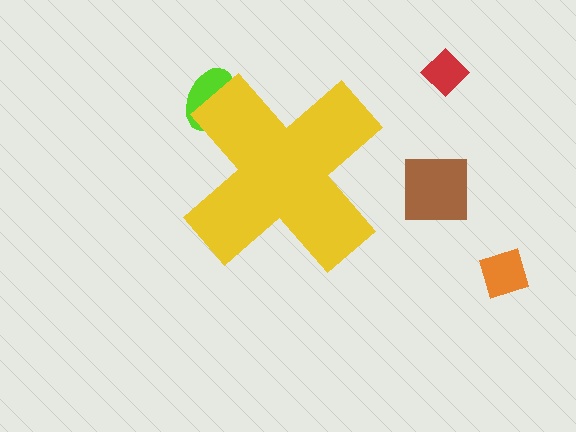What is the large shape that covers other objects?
A yellow cross.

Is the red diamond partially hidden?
No, the red diamond is fully visible.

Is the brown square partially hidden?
No, the brown square is fully visible.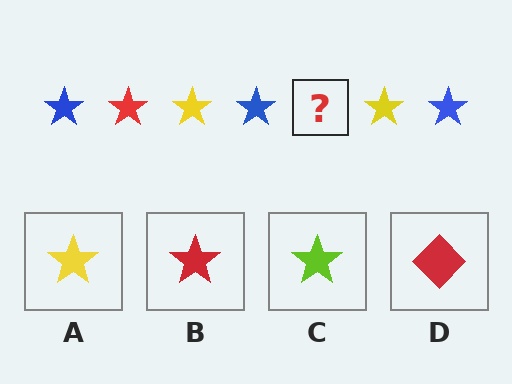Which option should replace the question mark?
Option B.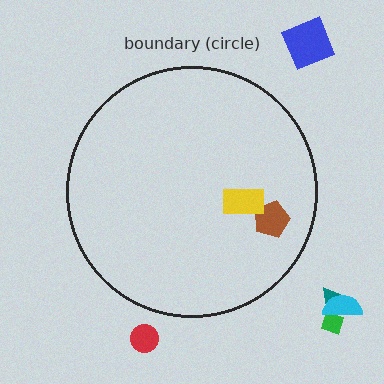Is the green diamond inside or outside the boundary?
Outside.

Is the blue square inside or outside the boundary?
Outside.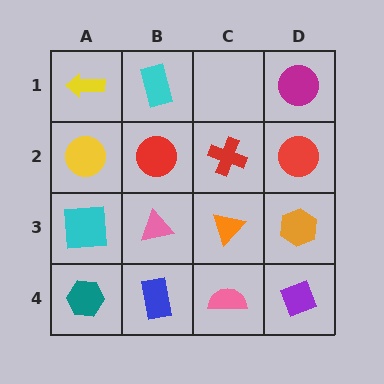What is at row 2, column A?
A yellow circle.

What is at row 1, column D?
A magenta circle.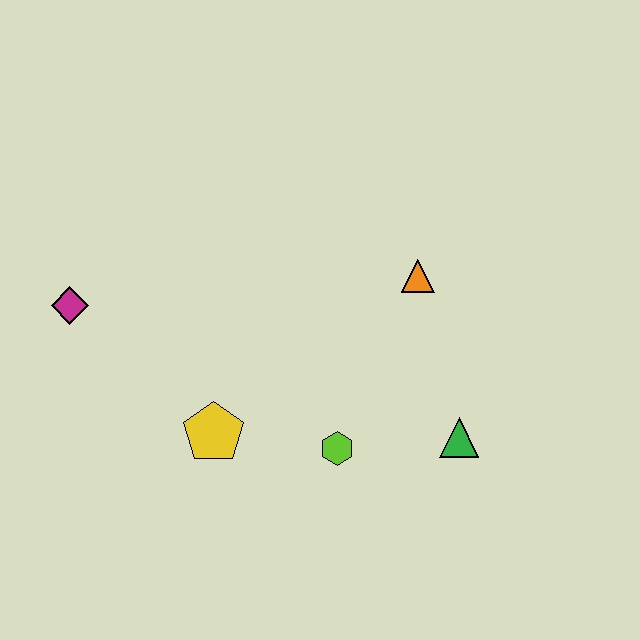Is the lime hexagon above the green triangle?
No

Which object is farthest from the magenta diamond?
The green triangle is farthest from the magenta diamond.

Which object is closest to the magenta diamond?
The yellow pentagon is closest to the magenta diamond.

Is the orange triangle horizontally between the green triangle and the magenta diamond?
Yes